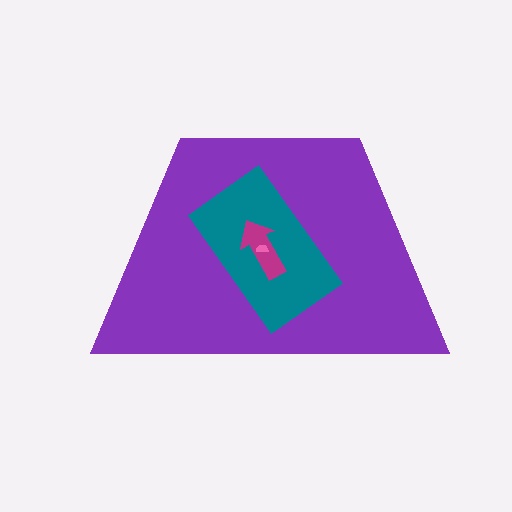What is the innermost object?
The pink semicircle.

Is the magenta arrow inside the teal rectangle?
Yes.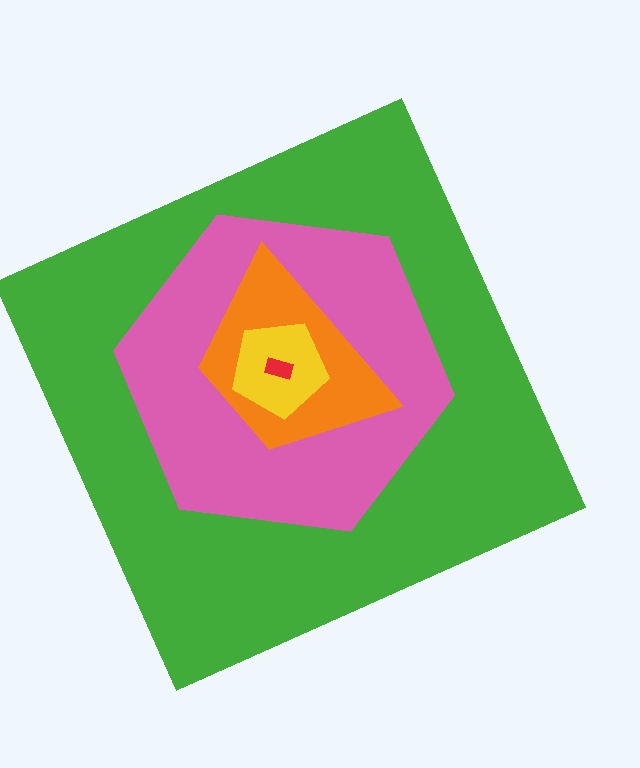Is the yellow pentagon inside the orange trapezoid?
Yes.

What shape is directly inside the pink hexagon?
The orange trapezoid.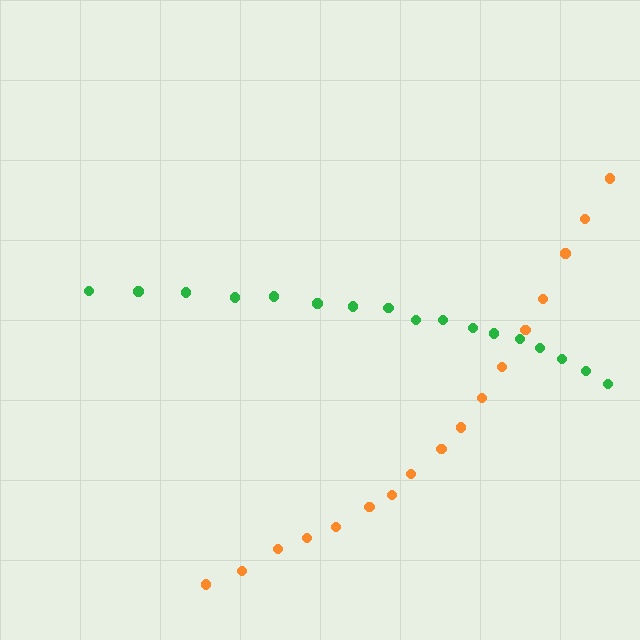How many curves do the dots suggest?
There are 2 distinct paths.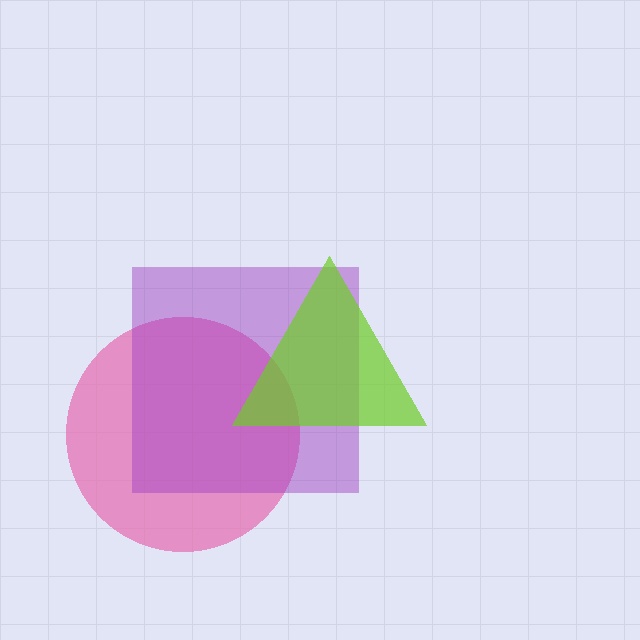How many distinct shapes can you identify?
There are 3 distinct shapes: a pink circle, a purple square, a lime triangle.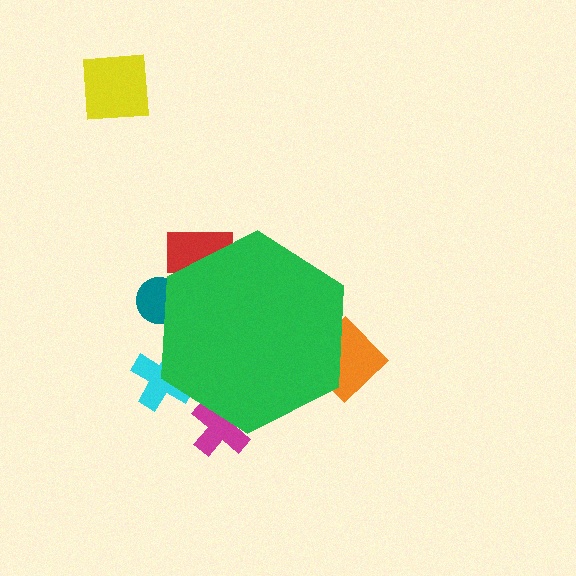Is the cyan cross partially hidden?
Yes, the cyan cross is partially hidden behind the green hexagon.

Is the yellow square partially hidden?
No, the yellow square is fully visible.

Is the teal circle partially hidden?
Yes, the teal circle is partially hidden behind the green hexagon.